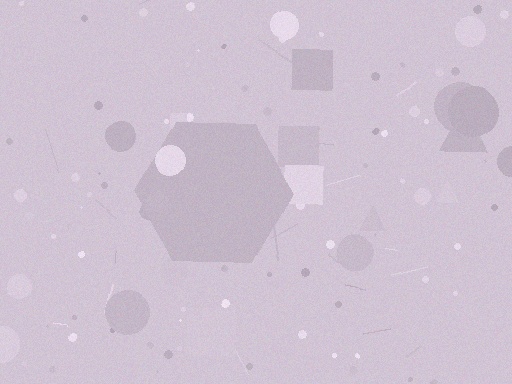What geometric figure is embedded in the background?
A hexagon is embedded in the background.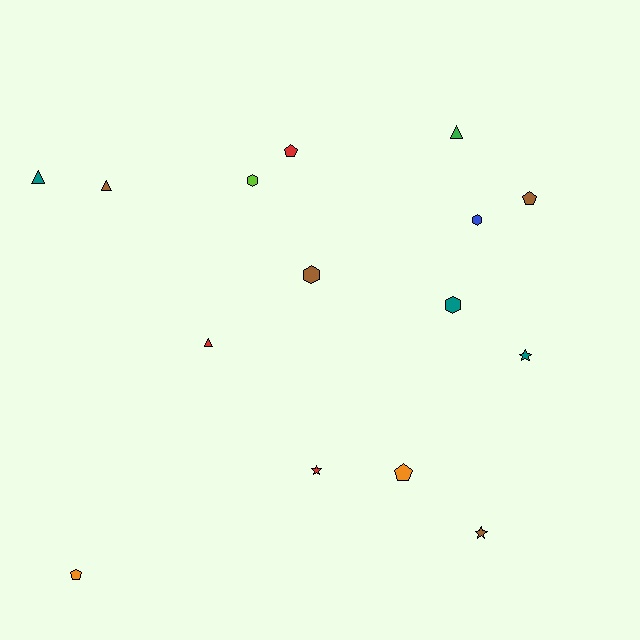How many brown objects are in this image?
There are 4 brown objects.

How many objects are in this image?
There are 15 objects.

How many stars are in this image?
There are 3 stars.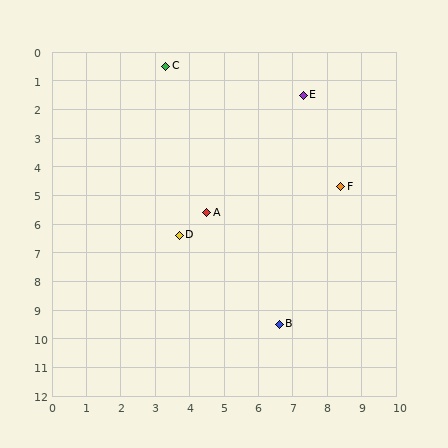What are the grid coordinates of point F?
Point F is at approximately (8.4, 4.7).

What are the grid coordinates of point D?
Point D is at approximately (3.7, 6.4).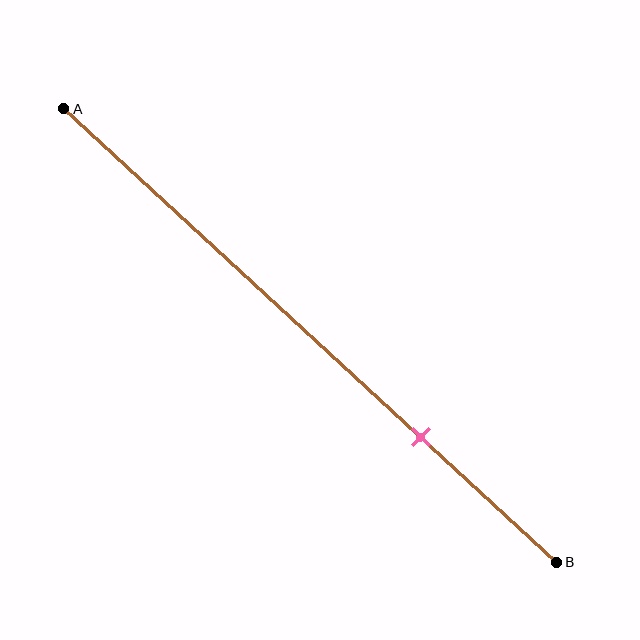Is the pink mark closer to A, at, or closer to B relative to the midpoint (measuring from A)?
The pink mark is closer to point B than the midpoint of segment AB.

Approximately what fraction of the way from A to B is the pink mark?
The pink mark is approximately 70% of the way from A to B.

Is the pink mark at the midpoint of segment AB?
No, the mark is at about 70% from A, not at the 50% midpoint.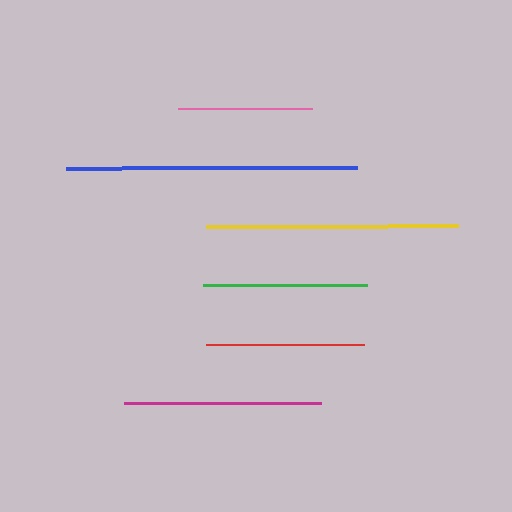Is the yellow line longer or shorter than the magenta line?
The yellow line is longer than the magenta line.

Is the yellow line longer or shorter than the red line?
The yellow line is longer than the red line.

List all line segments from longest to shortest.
From longest to shortest: blue, yellow, magenta, green, red, pink.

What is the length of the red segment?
The red segment is approximately 158 pixels long.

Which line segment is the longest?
The blue line is the longest at approximately 292 pixels.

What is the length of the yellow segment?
The yellow segment is approximately 251 pixels long.